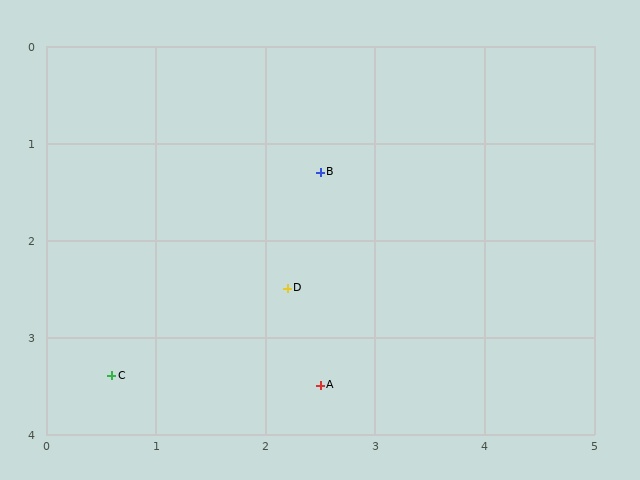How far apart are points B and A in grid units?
Points B and A are about 2.2 grid units apart.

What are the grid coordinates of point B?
Point B is at approximately (2.5, 1.3).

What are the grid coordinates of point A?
Point A is at approximately (2.5, 3.5).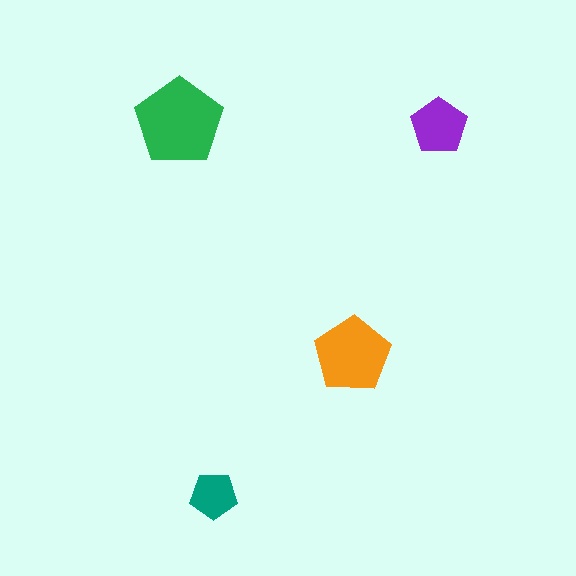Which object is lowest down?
The teal pentagon is bottommost.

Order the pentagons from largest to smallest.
the green one, the orange one, the purple one, the teal one.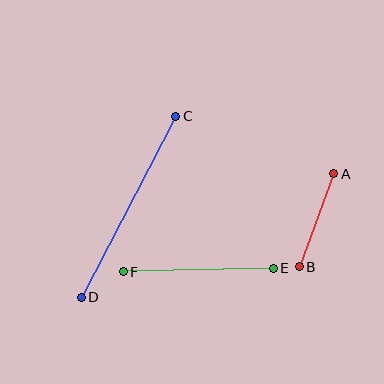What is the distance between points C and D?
The distance is approximately 204 pixels.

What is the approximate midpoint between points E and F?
The midpoint is at approximately (198, 270) pixels.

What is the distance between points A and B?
The distance is approximately 99 pixels.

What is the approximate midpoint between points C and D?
The midpoint is at approximately (128, 207) pixels.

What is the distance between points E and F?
The distance is approximately 150 pixels.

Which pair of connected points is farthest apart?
Points C and D are farthest apart.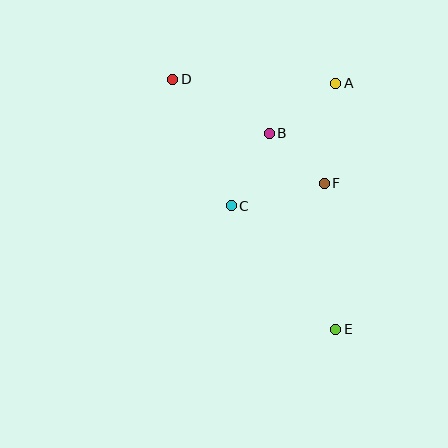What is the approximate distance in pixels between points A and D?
The distance between A and D is approximately 163 pixels.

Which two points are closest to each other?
Points B and F are closest to each other.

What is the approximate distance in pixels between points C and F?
The distance between C and F is approximately 95 pixels.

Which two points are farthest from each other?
Points D and E are farthest from each other.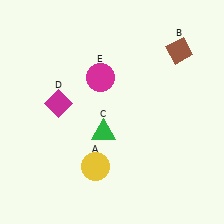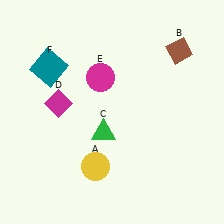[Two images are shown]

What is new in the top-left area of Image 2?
A teal square (F) was added in the top-left area of Image 2.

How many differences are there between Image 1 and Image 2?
There is 1 difference between the two images.